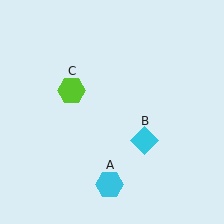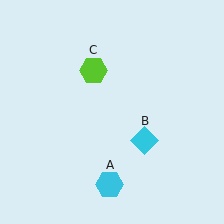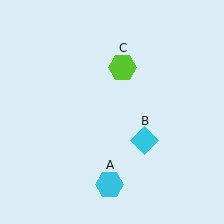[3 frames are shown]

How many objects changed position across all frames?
1 object changed position: lime hexagon (object C).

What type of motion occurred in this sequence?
The lime hexagon (object C) rotated clockwise around the center of the scene.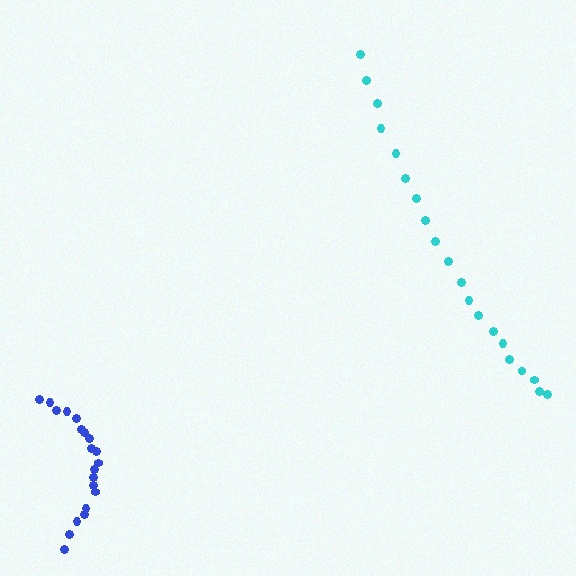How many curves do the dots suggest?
There are 2 distinct paths.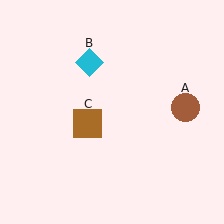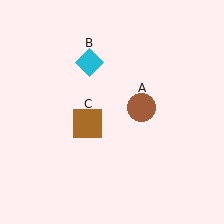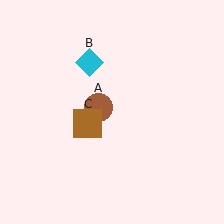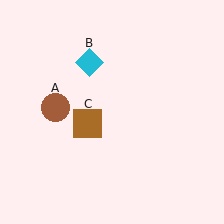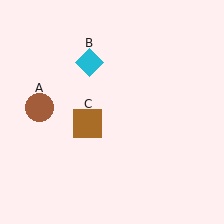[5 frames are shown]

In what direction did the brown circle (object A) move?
The brown circle (object A) moved left.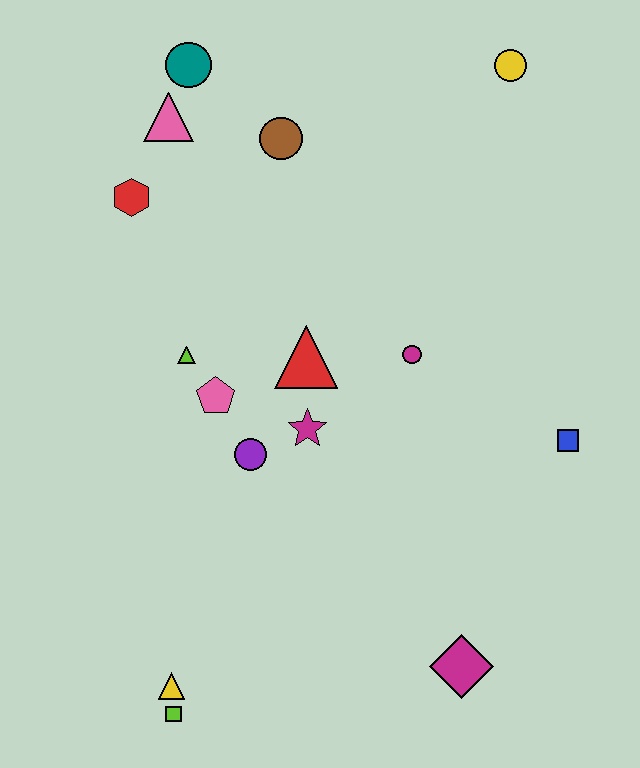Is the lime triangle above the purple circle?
Yes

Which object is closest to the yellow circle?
The brown circle is closest to the yellow circle.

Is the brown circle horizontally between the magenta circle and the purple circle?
Yes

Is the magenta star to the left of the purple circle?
No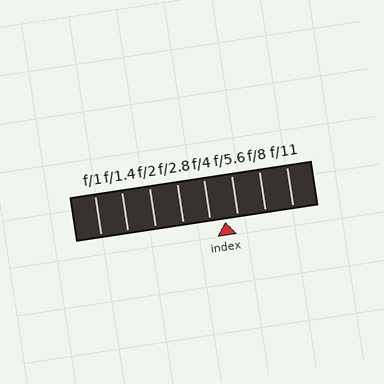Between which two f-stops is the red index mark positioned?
The index mark is between f/4 and f/5.6.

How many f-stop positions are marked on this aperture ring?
There are 8 f-stop positions marked.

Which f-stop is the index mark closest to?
The index mark is closest to f/5.6.